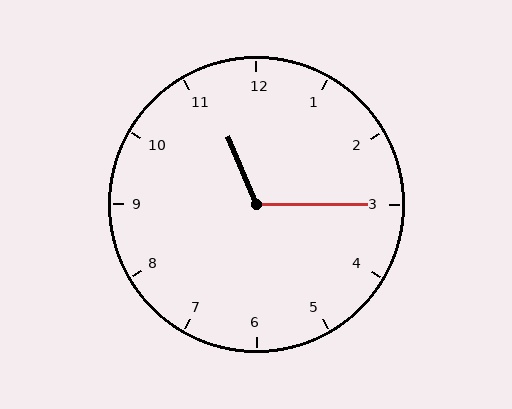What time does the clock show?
11:15.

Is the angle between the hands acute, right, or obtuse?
It is obtuse.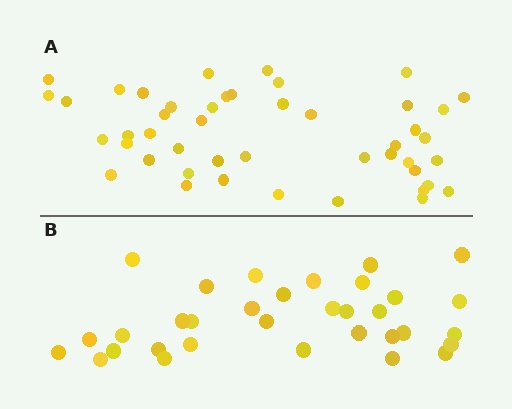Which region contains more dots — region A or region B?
Region A (the top region) has more dots.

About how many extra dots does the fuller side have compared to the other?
Region A has approximately 15 more dots than region B.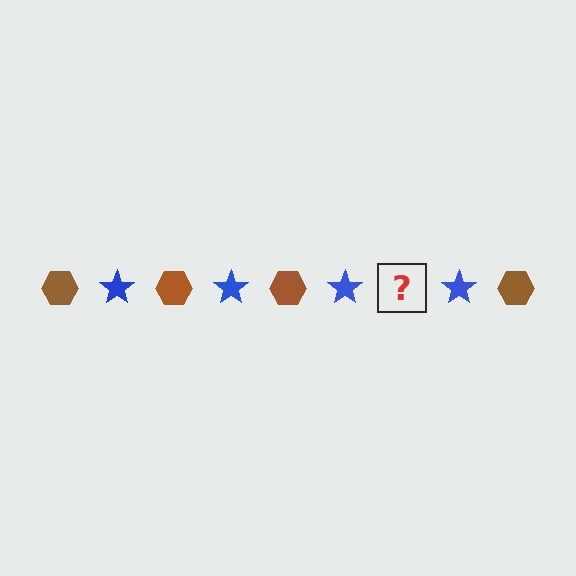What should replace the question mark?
The question mark should be replaced with a brown hexagon.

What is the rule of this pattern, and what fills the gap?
The rule is that the pattern alternates between brown hexagon and blue star. The gap should be filled with a brown hexagon.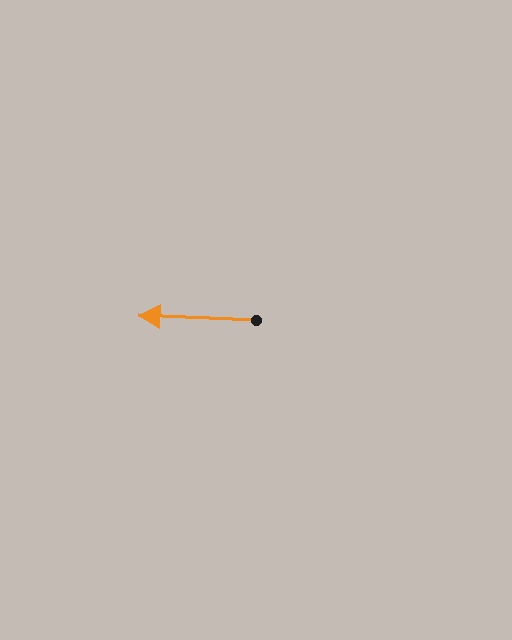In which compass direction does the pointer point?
West.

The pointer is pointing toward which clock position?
Roughly 9 o'clock.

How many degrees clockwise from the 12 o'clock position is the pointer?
Approximately 272 degrees.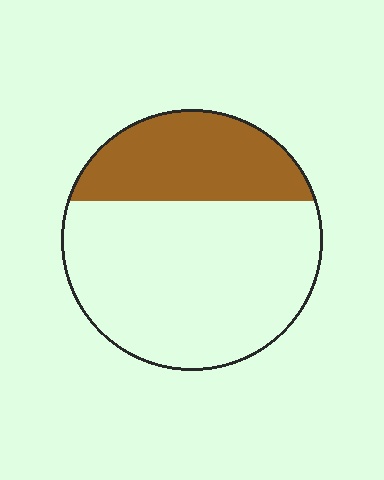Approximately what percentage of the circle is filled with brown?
Approximately 30%.